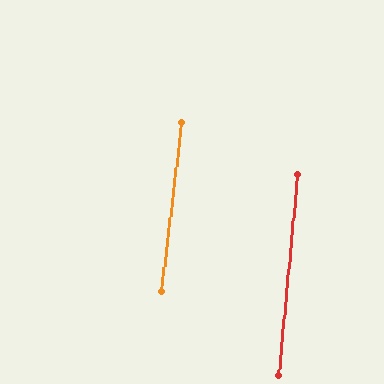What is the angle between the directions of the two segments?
Approximately 2 degrees.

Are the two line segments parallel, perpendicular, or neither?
Parallel — their directions differ by only 1.5°.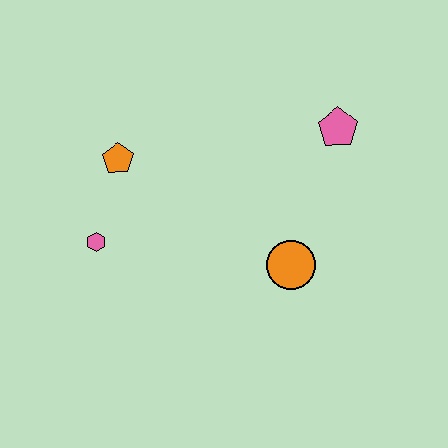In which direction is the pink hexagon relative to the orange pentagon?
The pink hexagon is below the orange pentagon.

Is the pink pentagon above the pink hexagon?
Yes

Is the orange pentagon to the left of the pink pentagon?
Yes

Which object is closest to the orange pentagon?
The pink hexagon is closest to the orange pentagon.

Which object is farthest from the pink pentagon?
The pink hexagon is farthest from the pink pentagon.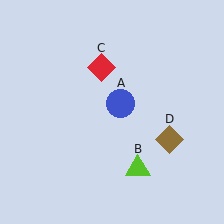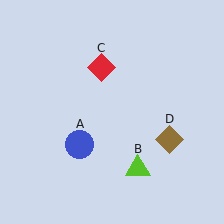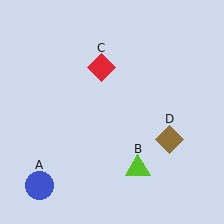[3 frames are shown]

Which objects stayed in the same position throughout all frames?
Lime triangle (object B) and red diamond (object C) and brown diamond (object D) remained stationary.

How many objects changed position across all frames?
1 object changed position: blue circle (object A).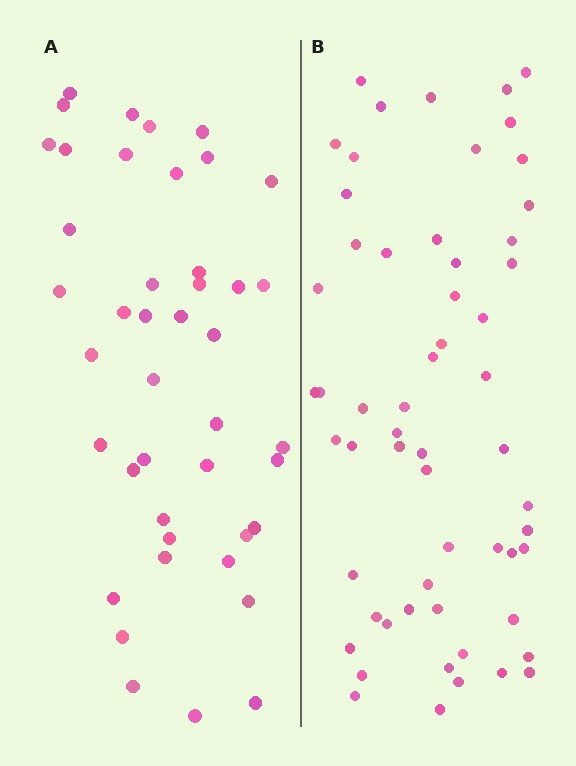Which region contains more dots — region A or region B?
Region B (the right region) has more dots.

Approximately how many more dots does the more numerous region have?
Region B has approximately 15 more dots than region A.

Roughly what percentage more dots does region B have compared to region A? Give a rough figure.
About 35% more.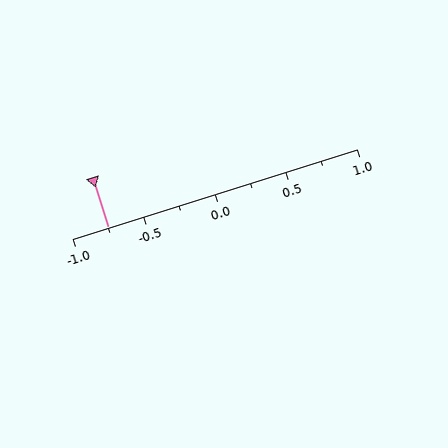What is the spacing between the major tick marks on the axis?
The major ticks are spaced 0.5 apart.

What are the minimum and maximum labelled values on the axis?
The axis runs from -1.0 to 1.0.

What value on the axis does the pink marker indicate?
The marker indicates approximately -0.75.